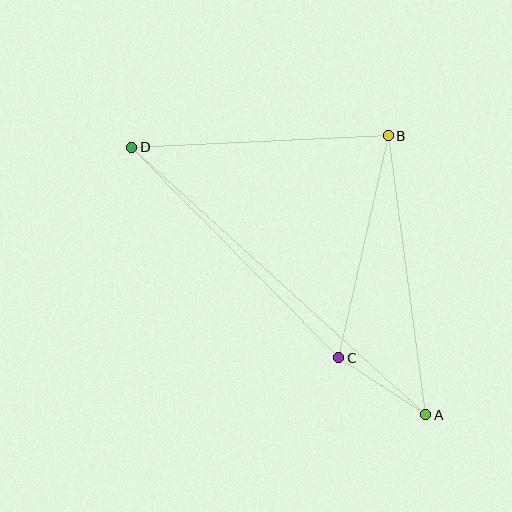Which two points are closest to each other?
Points A and C are closest to each other.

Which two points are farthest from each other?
Points A and D are farthest from each other.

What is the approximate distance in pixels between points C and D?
The distance between C and D is approximately 295 pixels.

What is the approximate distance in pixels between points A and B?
The distance between A and B is approximately 282 pixels.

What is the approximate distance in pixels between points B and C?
The distance between B and C is approximately 227 pixels.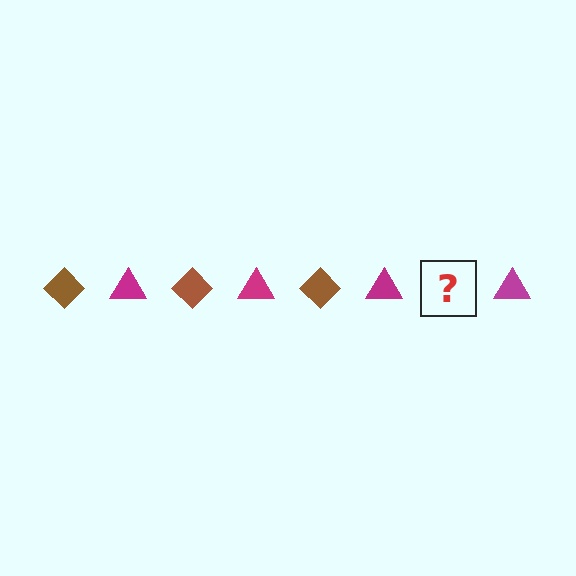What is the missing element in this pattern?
The missing element is a brown diamond.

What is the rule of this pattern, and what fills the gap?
The rule is that the pattern alternates between brown diamond and magenta triangle. The gap should be filled with a brown diamond.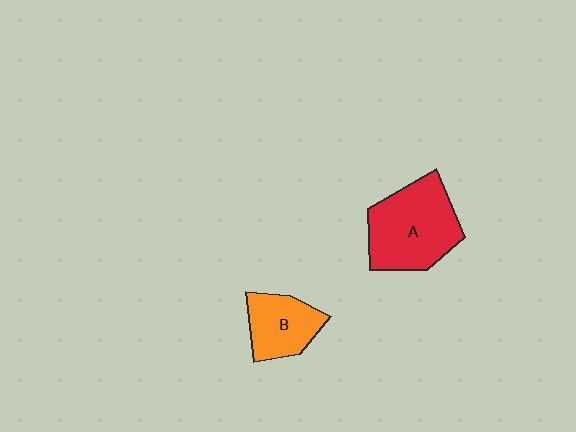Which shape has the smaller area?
Shape B (orange).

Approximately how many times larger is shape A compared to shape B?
Approximately 1.7 times.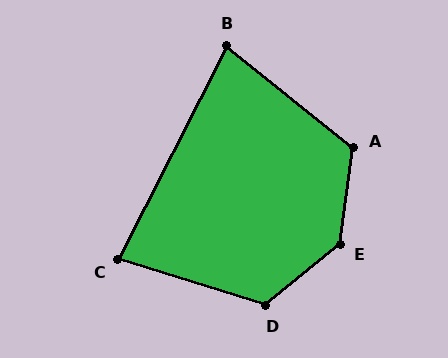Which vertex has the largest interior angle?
E, at approximately 137 degrees.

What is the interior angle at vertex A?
Approximately 121 degrees (obtuse).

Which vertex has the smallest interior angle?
B, at approximately 78 degrees.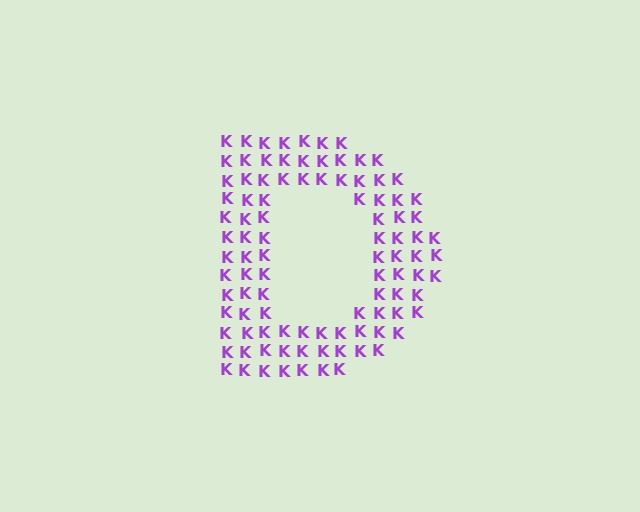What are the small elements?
The small elements are letter K's.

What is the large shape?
The large shape is the letter D.